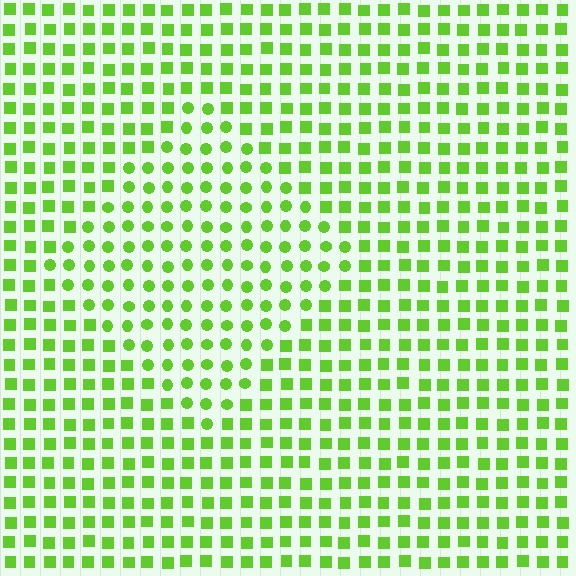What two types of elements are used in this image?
The image uses circles inside the diamond region and squares outside it.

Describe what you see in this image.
The image is filled with small lime elements arranged in a uniform grid. A diamond-shaped region contains circles, while the surrounding area contains squares. The boundary is defined purely by the change in element shape.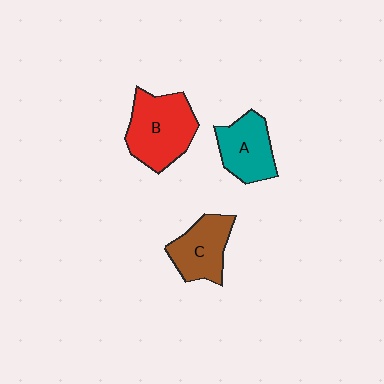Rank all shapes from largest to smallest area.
From largest to smallest: B (red), C (brown), A (teal).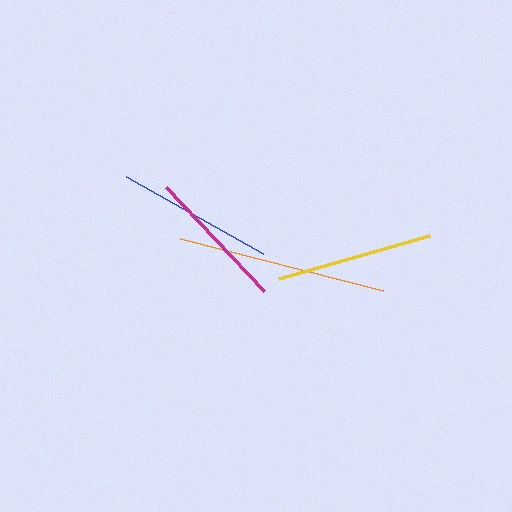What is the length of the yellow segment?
The yellow segment is approximately 157 pixels long.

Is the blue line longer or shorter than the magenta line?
The blue line is longer than the magenta line.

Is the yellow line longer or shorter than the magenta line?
The yellow line is longer than the magenta line.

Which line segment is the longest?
The orange line is the longest at approximately 210 pixels.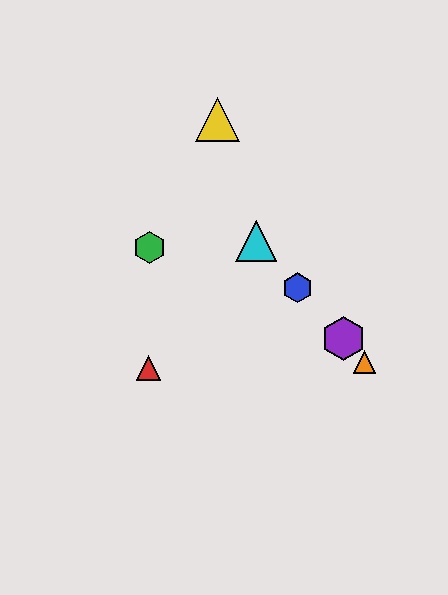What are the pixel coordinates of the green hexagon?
The green hexagon is at (149, 247).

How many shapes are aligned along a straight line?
4 shapes (the blue hexagon, the purple hexagon, the orange triangle, the cyan triangle) are aligned along a straight line.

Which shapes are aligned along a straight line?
The blue hexagon, the purple hexagon, the orange triangle, the cyan triangle are aligned along a straight line.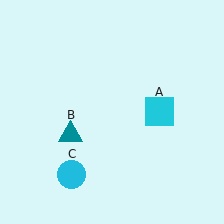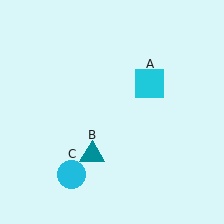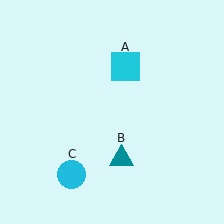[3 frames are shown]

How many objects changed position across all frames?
2 objects changed position: cyan square (object A), teal triangle (object B).